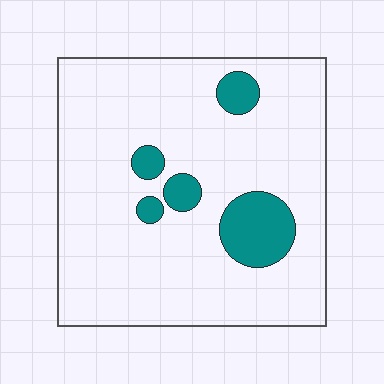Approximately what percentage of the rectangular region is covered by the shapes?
Approximately 10%.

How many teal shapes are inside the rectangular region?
5.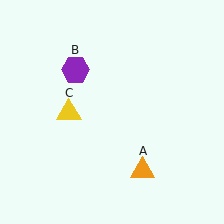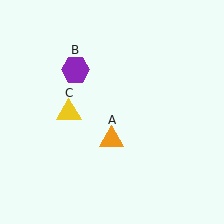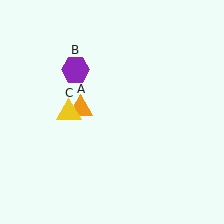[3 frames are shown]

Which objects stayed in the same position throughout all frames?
Purple hexagon (object B) and yellow triangle (object C) remained stationary.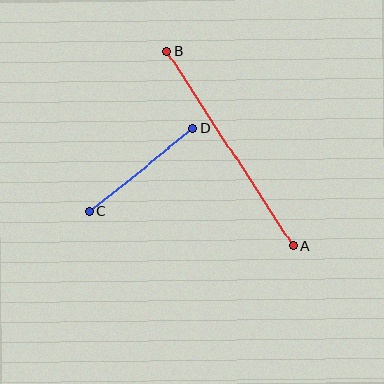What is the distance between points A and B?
The distance is approximately 231 pixels.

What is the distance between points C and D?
The distance is approximately 133 pixels.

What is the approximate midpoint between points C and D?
The midpoint is at approximately (141, 170) pixels.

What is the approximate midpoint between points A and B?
The midpoint is at approximately (230, 148) pixels.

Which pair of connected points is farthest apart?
Points A and B are farthest apart.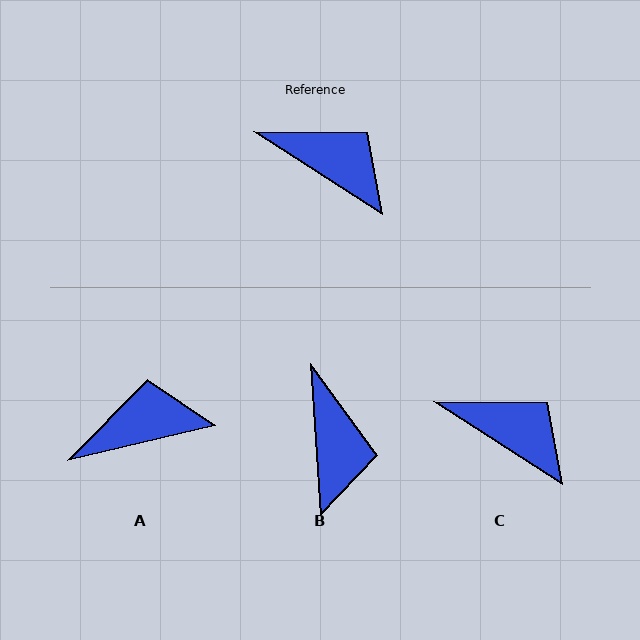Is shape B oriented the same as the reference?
No, it is off by about 53 degrees.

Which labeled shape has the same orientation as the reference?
C.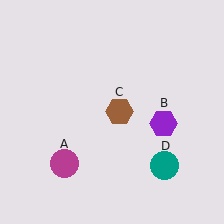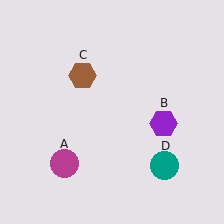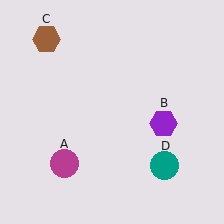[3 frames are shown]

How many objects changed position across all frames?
1 object changed position: brown hexagon (object C).